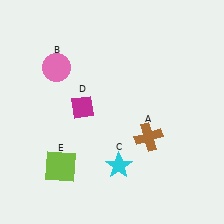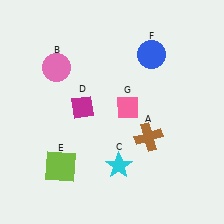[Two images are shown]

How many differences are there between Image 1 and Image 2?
There are 2 differences between the two images.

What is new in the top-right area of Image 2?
A pink diamond (G) was added in the top-right area of Image 2.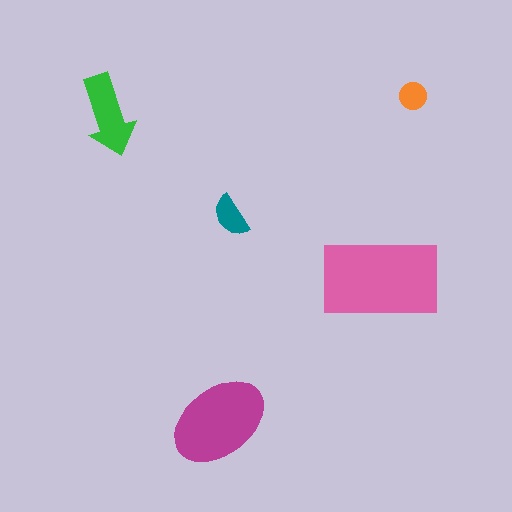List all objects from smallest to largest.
The orange circle, the teal semicircle, the green arrow, the magenta ellipse, the pink rectangle.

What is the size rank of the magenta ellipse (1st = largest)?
2nd.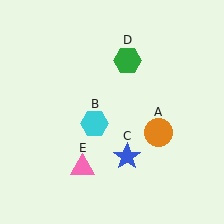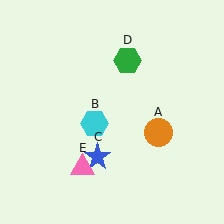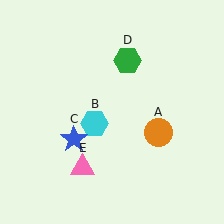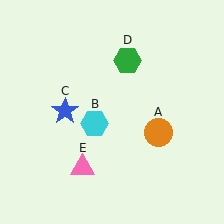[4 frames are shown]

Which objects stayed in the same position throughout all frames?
Orange circle (object A) and cyan hexagon (object B) and green hexagon (object D) and pink triangle (object E) remained stationary.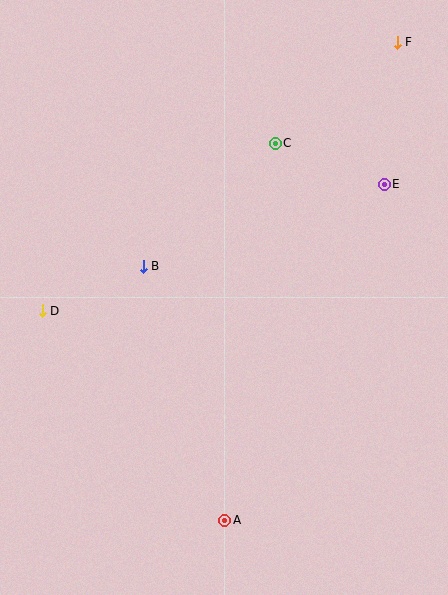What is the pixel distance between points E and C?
The distance between E and C is 116 pixels.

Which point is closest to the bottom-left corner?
Point A is closest to the bottom-left corner.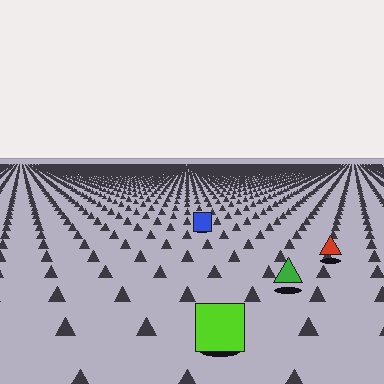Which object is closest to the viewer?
The lime square is closest. The texture marks near it are larger and more spread out.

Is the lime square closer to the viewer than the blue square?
Yes. The lime square is closer — you can tell from the texture gradient: the ground texture is coarser near it.